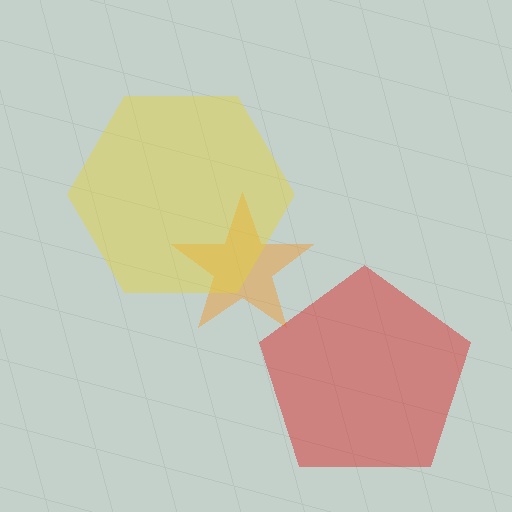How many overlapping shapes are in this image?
There are 3 overlapping shapes in the image.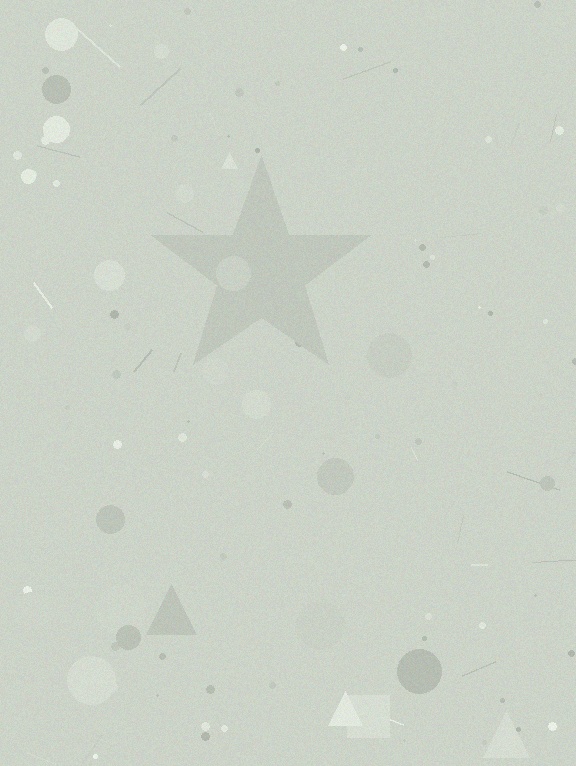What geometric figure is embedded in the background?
A star is embedded in the background.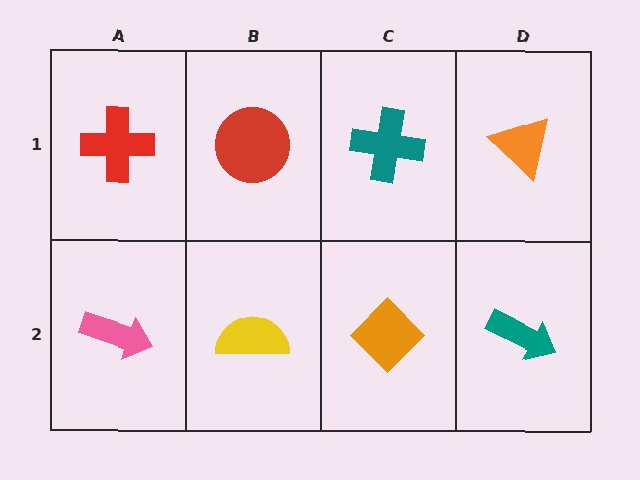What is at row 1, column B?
A red circle.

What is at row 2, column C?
An orange diamond.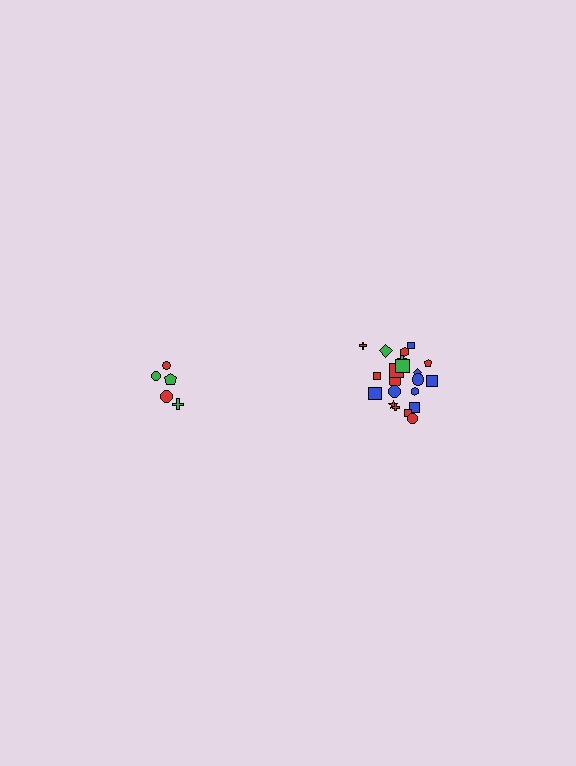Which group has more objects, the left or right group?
The right group.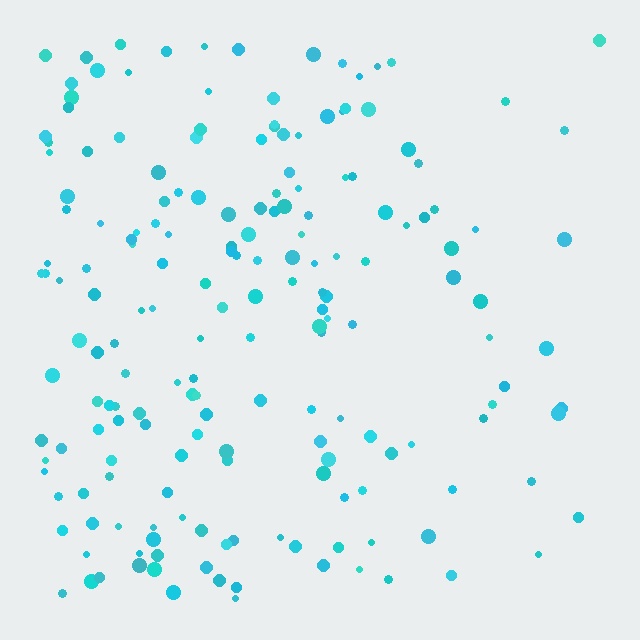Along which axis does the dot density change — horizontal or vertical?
Horizontal.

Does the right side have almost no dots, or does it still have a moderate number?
Still a moderate number, just noticeably fewer than the left.